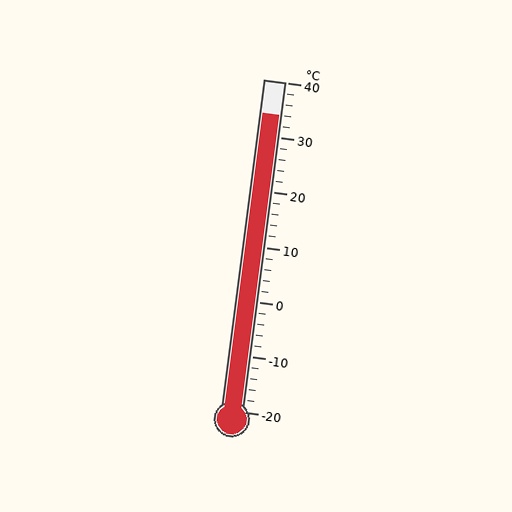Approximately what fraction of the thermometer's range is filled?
The thermometer is filled to approximately 90% of its range.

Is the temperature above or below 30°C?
The temperature is above 30°C.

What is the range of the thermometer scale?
The thermometer scale ranges from -20°C to 40°C.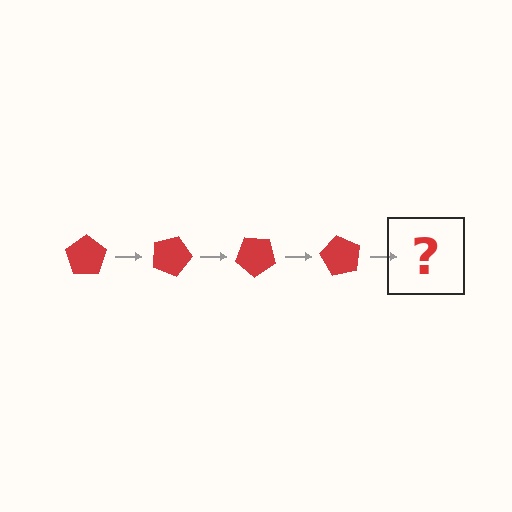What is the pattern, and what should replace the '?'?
The pattern is that the pentagon rotates 20 degrees each step. The '?' should be a red pentagon rotated 80 degrees.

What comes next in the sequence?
The next element should be a red pentagon rotated 80 degrees.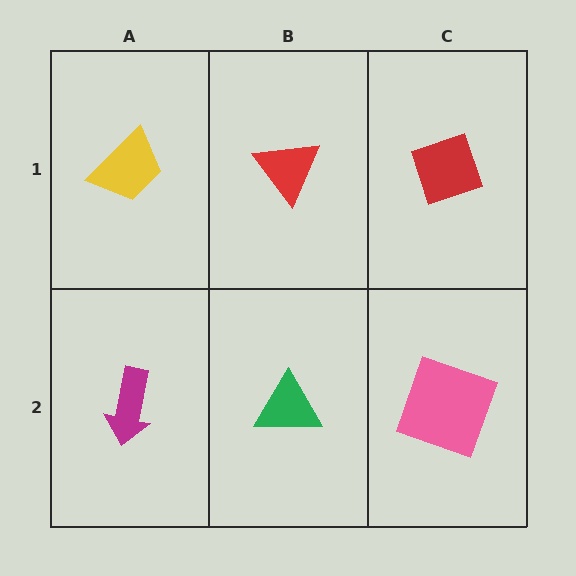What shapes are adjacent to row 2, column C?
A red diamond (row 1, column C), a green triangle (row 2, column B).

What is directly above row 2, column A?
A yellow trapezoid.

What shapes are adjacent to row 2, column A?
A yellow trapezoid (row 1, column A), a green triangle (row 2, column B).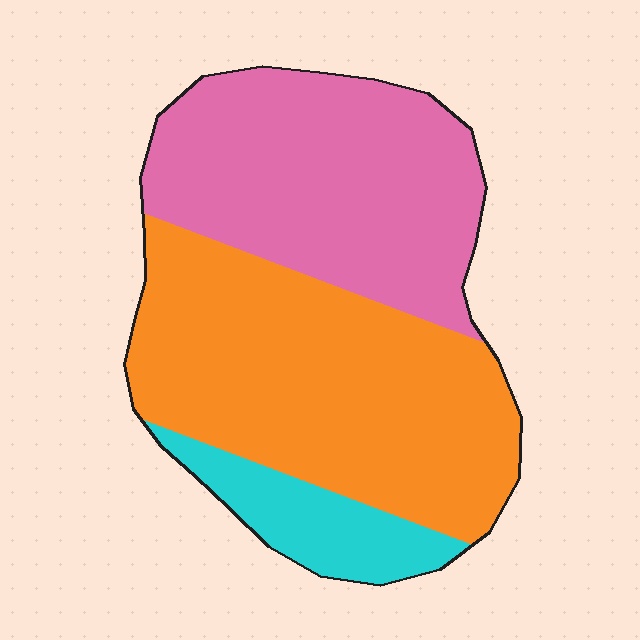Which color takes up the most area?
Orange, at roughly 50%.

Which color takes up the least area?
Cyan, at roughly 10%.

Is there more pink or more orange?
Orange.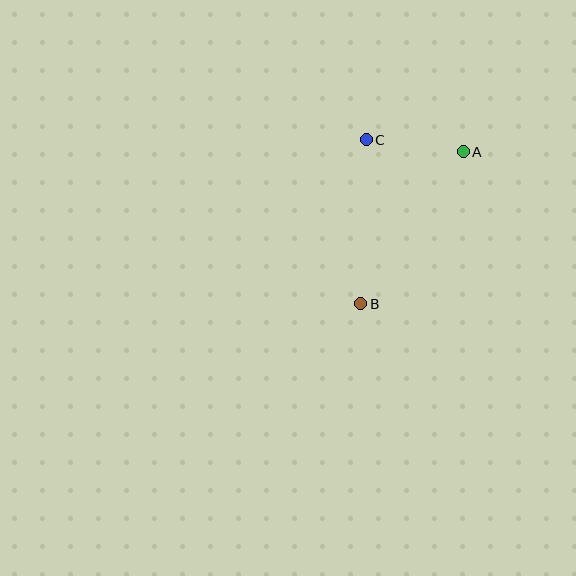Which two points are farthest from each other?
Points A and B are farthest from each other.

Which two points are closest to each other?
Points A and C are closest to each other.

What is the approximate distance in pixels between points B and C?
The distance between B and C is approximately 164 pixels.